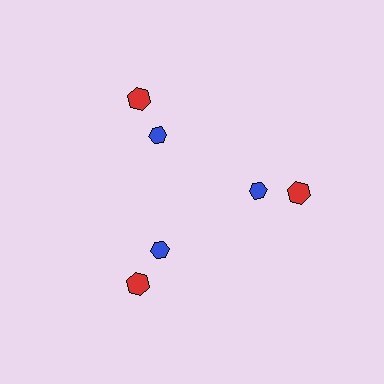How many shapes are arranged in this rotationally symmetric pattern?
There are 6 shapes, arranged in 3 groups of 2.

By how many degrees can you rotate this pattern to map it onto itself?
The pattern maps onto itself every 120 degrees of rotation.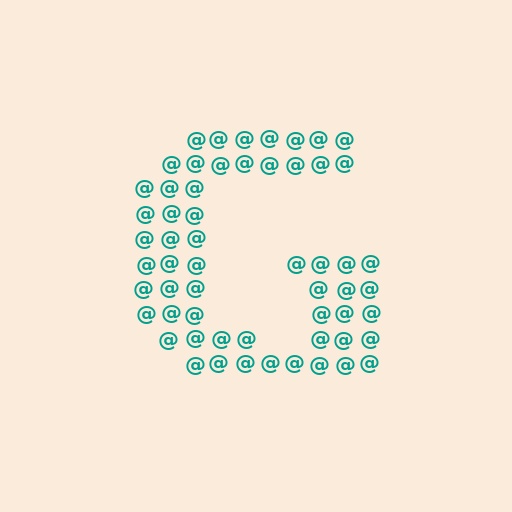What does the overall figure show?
The overall figure shows the letter G.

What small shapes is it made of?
It is made of small at signs.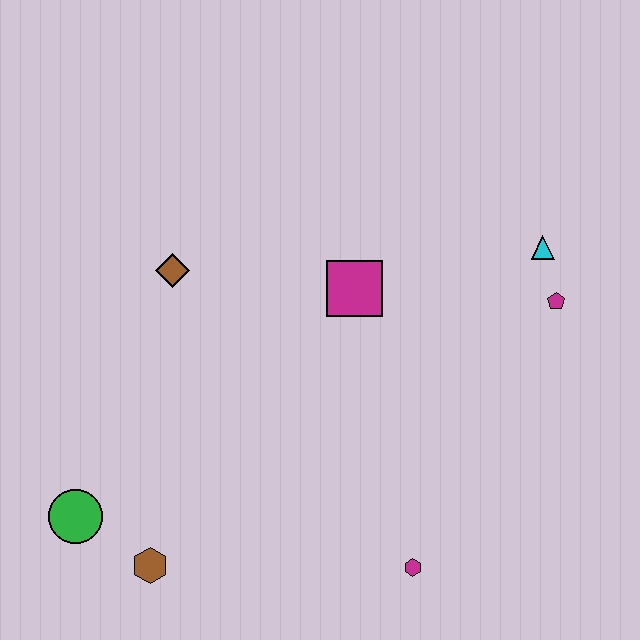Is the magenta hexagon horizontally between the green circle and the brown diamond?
No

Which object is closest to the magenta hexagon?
The brown hexagon is closest to the magenta hexagon.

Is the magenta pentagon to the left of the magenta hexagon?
No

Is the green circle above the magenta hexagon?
Yes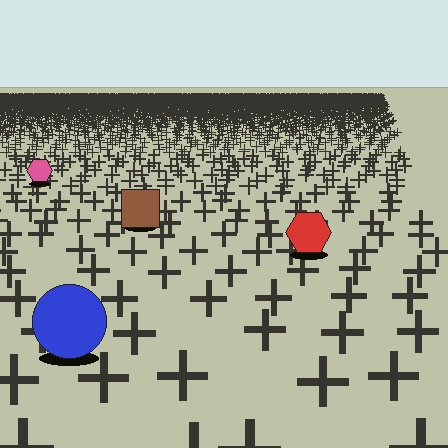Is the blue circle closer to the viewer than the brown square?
Yes. The blue circle is closer — you can tell from the texture gradient: the ground texture is coarser near it.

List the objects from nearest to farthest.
From nearest to farthest: the blue circle, the red hexagon, the brown square, the pink hexagon.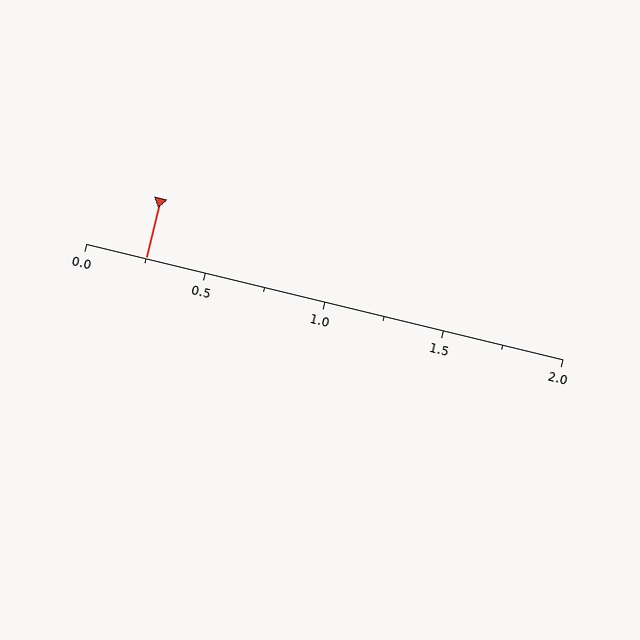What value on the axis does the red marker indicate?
The marker indicates approximately 0.25.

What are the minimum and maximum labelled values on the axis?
The axis runs from 0.0 to 2.0.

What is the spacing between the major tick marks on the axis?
The major ticks are spaced 0.5 apart.